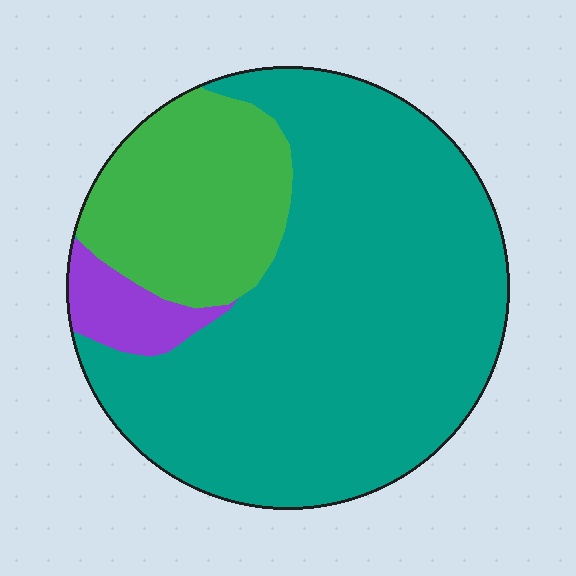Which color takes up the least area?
Purple, at roughly 5%.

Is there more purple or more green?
Green.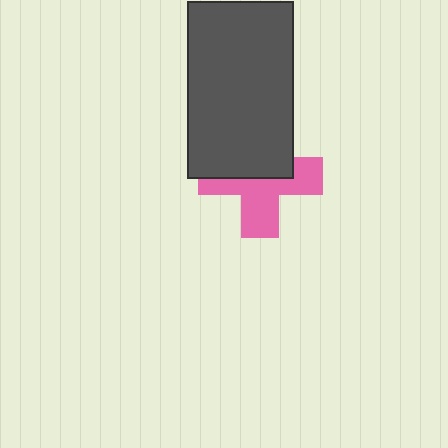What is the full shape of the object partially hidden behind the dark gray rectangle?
The partially hidden object is a pink cross.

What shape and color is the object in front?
The object in front is a dark gray rectangle.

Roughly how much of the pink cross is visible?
About half of it is visible (roughly 53%).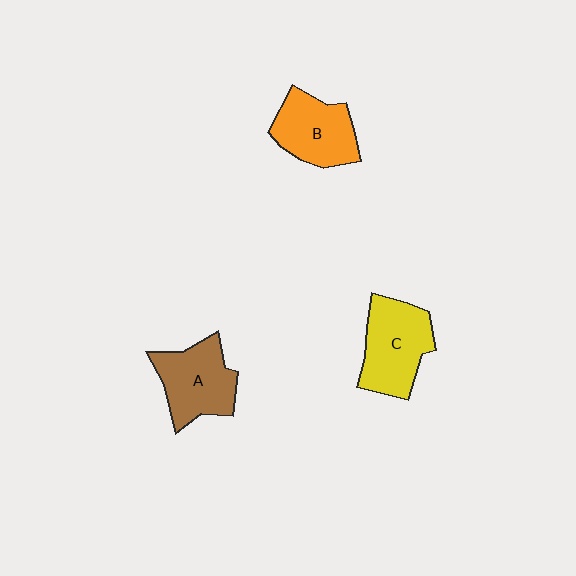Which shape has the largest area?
Shape C (yellow).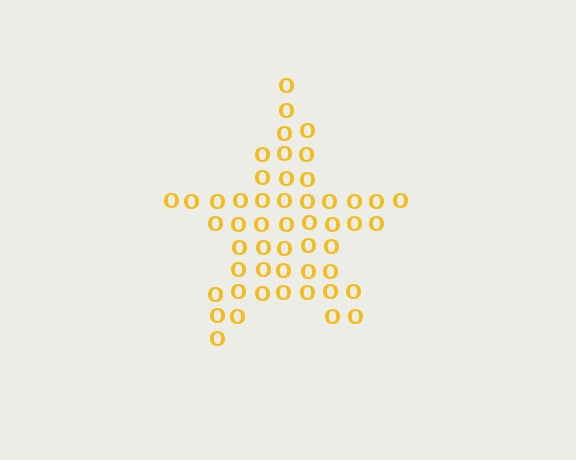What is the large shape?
The large shape is a star.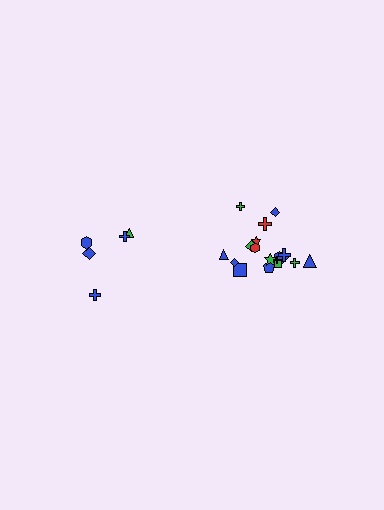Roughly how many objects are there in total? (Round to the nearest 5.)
Roughly 25 objects in total.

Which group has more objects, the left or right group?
The right group.